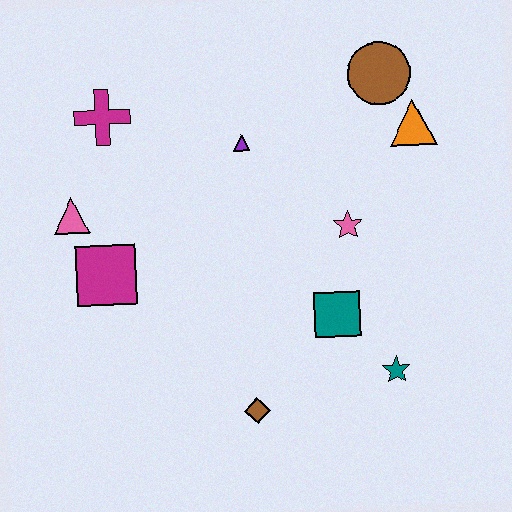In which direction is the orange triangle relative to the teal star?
The orange triangle is above the teal star.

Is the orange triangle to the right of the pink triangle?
Yes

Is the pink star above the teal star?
Yes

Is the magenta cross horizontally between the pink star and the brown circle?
No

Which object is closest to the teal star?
The teal square is closest to the teal star.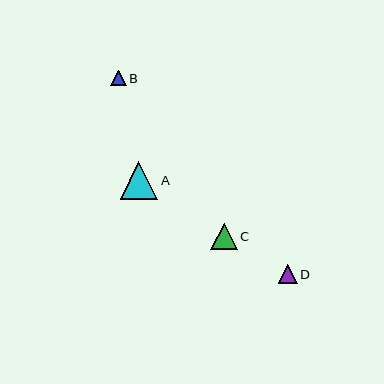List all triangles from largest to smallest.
From largest to smallest: A, C, D, B.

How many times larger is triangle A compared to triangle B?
Triangle A is approximately 2.4 times the size of triangle B.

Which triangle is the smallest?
Triangle B is the smallest with a size of approximately 16 pixels.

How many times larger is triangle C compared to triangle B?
Triangle C is approximately 1.7 times the size of triangle B.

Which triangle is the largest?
Triangle A is the largest with a size of approximately 37 pixels.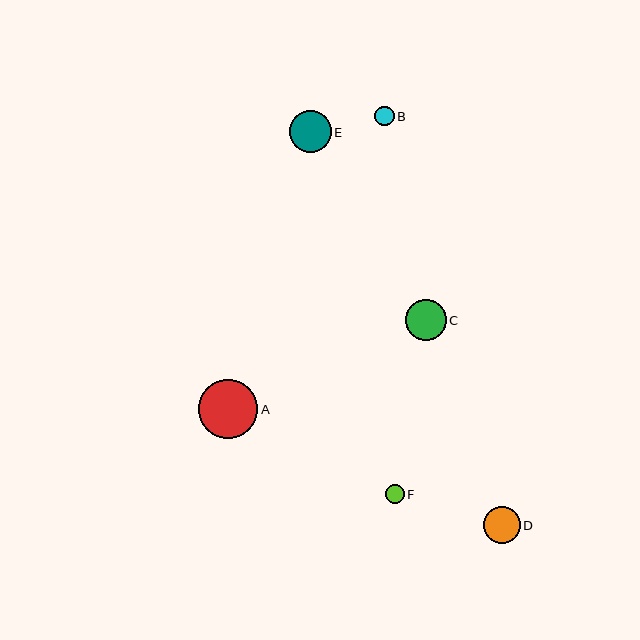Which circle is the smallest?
Circle F is the smallest with a size of approximately 19 pixels.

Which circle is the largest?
Circle A is the largest with a size of approximately 59 pixels.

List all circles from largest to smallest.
From largest to smallest: A, E, C, D, B, F.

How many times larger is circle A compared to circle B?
Circle A is approximately 3.0 times the size of circle B.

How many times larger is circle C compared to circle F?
Circle C is approximately 2.1 times the size of circle F.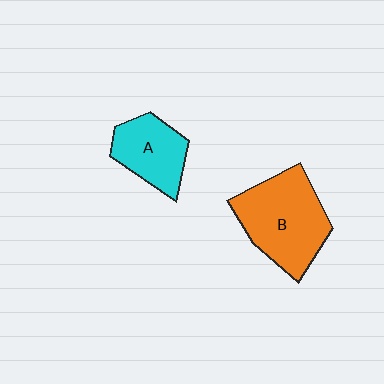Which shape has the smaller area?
Shape A (cyan).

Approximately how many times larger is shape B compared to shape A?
Approximately 1.6 times.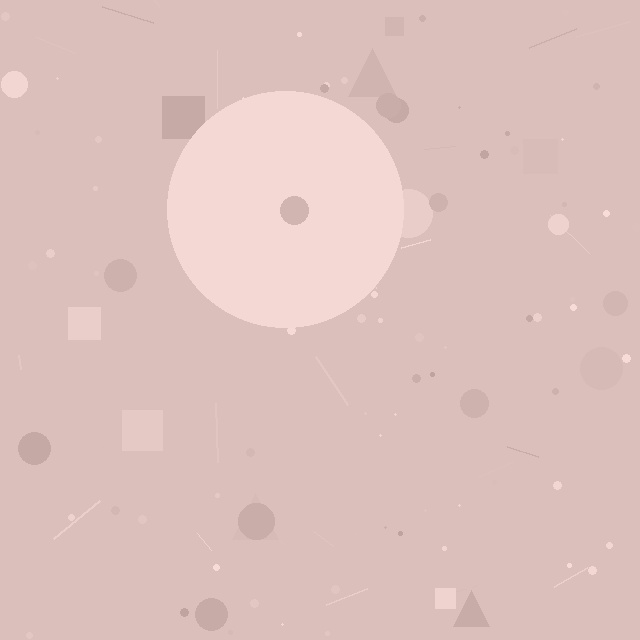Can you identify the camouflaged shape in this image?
The camouflaged shape is a circle.